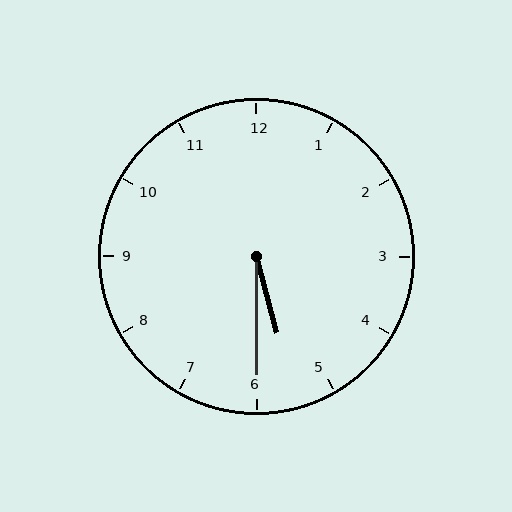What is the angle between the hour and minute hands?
Approximately 15 degrees.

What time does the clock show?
5:30.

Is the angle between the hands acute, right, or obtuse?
It is acute.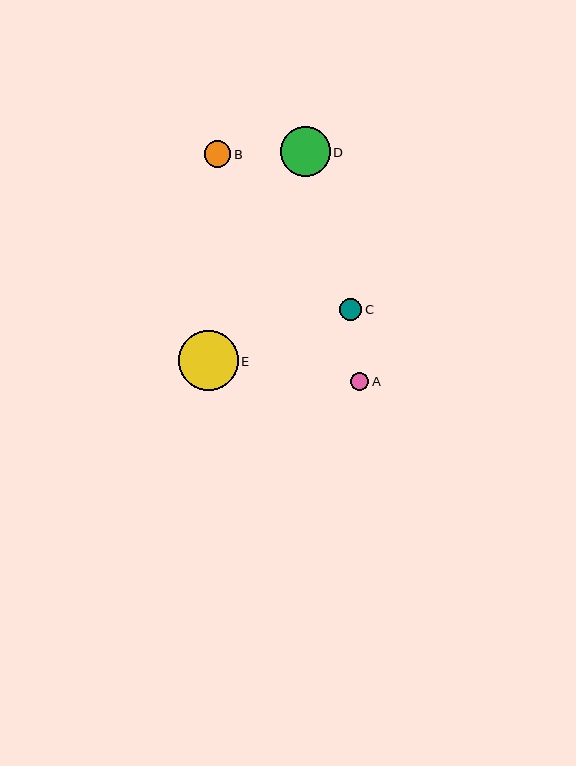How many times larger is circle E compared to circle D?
Circle E is approximately 1.2 times the size of circle D.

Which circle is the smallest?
Circle A is the smallest with a size of approximately 18 pixels.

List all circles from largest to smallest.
From largest to smallest: E, D, B, C, A.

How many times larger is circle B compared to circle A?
Circle B is approximately 1.5 times the size of circle A.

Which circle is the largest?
Circle E is the largest with a size of approximately 60 pixels.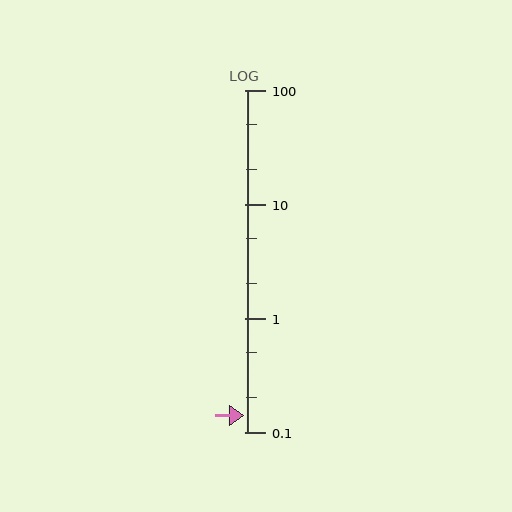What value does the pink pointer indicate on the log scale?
The pointer indicates approximately 0.14.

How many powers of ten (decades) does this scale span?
The scale spans 3 decades, from 0.1 to 100.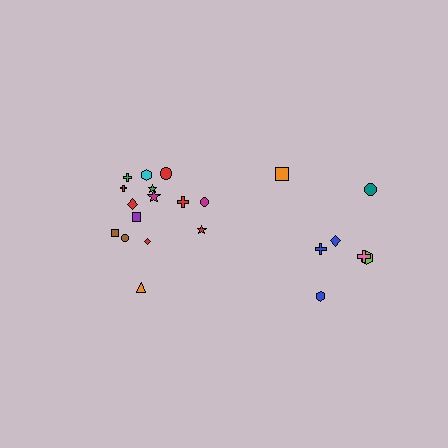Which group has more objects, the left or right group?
The left group.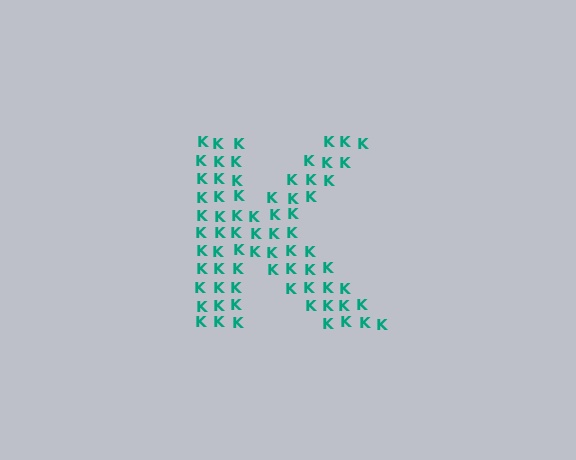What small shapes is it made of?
It is made of small letter K's.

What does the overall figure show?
The overall figure shows the letter K.